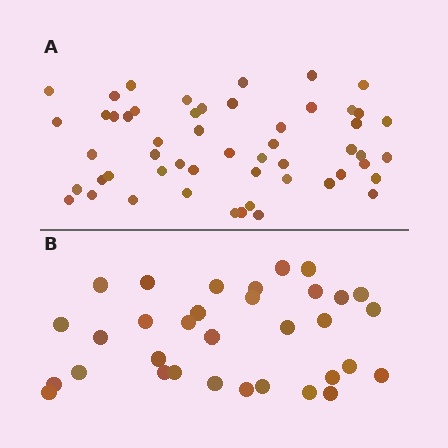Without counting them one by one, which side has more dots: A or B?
Region A (the top region) has more dots.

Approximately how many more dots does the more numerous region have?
Region A has approximately 20 more dots than region B.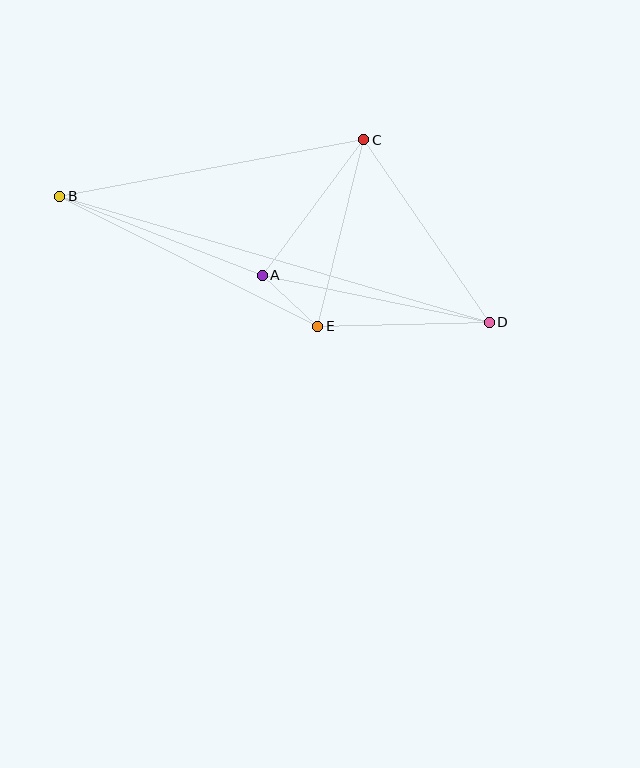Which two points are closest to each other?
Points A and E are closest to each other.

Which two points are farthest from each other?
Points B and D are farthest from each other.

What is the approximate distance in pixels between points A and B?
The distance between A and B is approximately 218 pixels.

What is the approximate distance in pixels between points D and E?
The distance between D and E is approximately 172 pixels.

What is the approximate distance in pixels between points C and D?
The distance between C and D is approximately 221 pixels.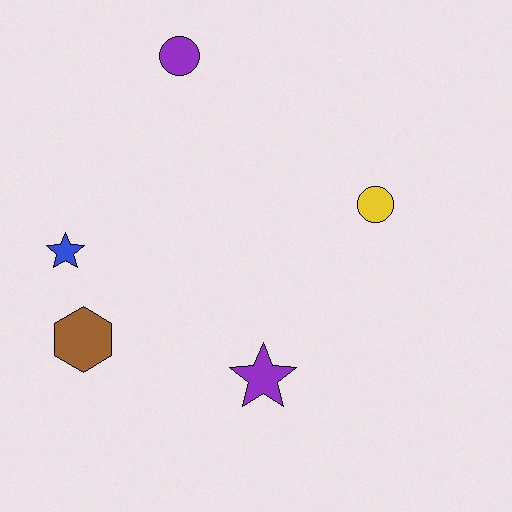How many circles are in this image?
There are 2 circles.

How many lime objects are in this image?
There are no lime objects.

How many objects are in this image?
There are 5 objects.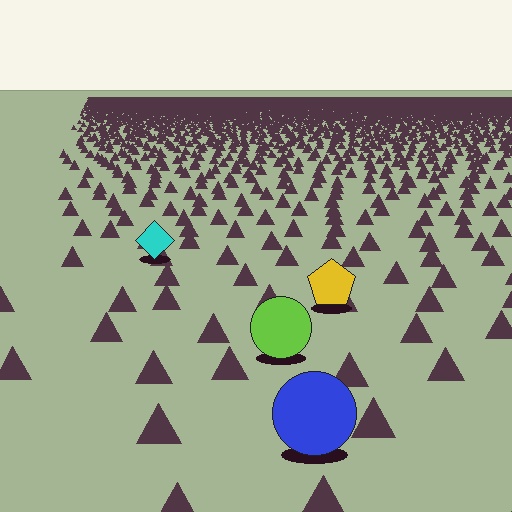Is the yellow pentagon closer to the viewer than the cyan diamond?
Yes. The yellow pentagon is closer — you can tell from the texture gradient: the ground texture is coarser near it.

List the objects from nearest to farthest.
From nearest to farthest: the blue circle, the lime circle, the yellow pentagon, the cyan diamond.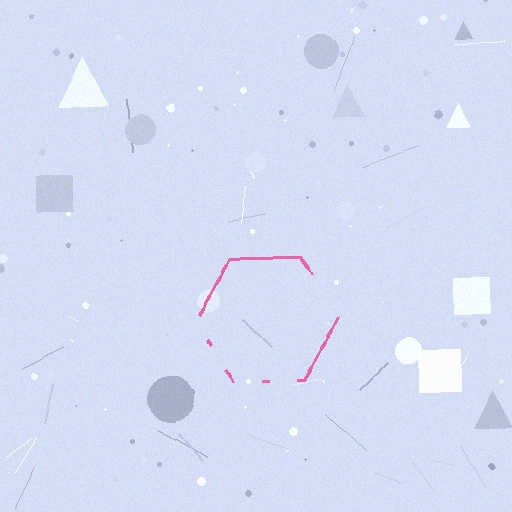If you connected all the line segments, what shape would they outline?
They would outline a hexagon.